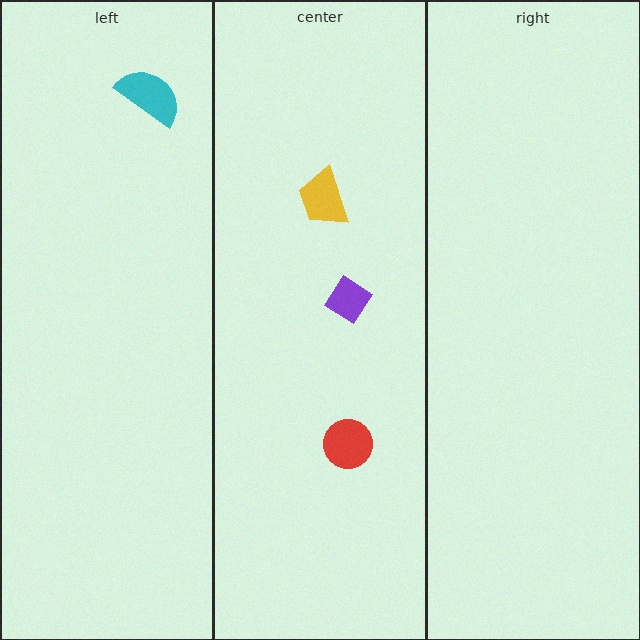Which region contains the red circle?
The center region.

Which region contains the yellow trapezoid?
The center region.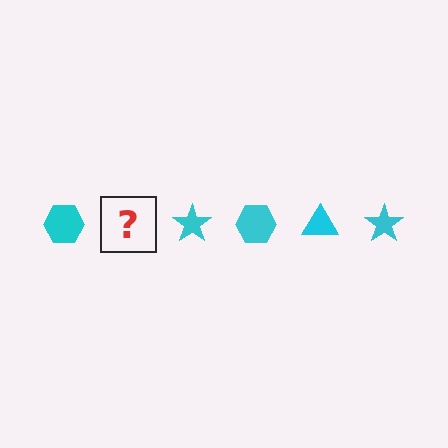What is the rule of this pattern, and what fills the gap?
The rule is that the pattern cycles through hexagon, triangle, star shapes in cyan. The gap should be filled with a cyan triangle.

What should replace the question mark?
The question mark should be replaced with a cyan triangle.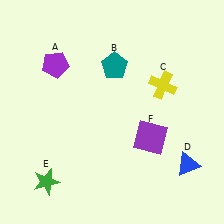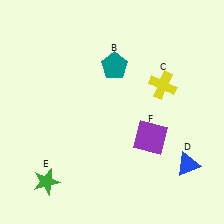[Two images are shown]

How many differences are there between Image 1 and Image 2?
There is 1 difference between the two images.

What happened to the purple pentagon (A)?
The purple pentagon (A) was removed in Image 2. It was in the top-left area of Image 1.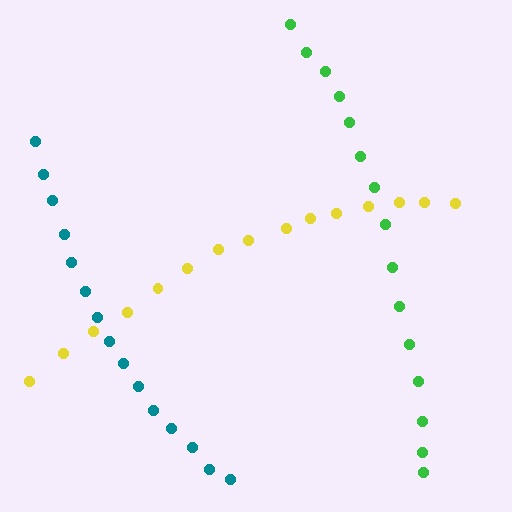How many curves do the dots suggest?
There are 3 distinct paths.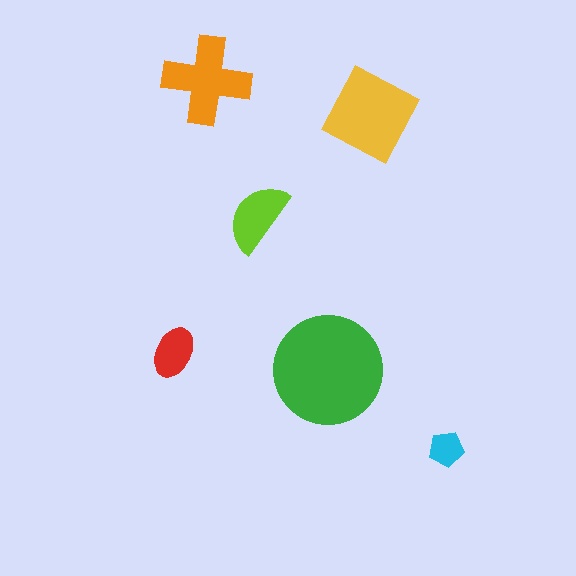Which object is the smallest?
The cyan pentagon.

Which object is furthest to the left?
The red ellipse is leftmost.